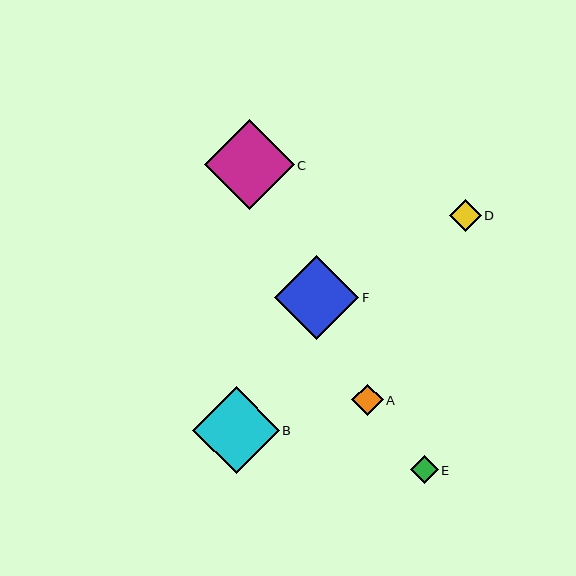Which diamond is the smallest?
Diamond E is the smallest with a size of approximately 28 pixels.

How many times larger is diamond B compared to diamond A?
Diamond B is approximately 2.7 times the size of diamond A.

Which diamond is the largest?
Diamond C is the largest with a size of approximately 90 pixels.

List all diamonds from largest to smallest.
From largest to smallest: C, B, F, D, A, E.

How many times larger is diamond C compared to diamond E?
Diamond C is approximately 3.2 times the size of diamond E.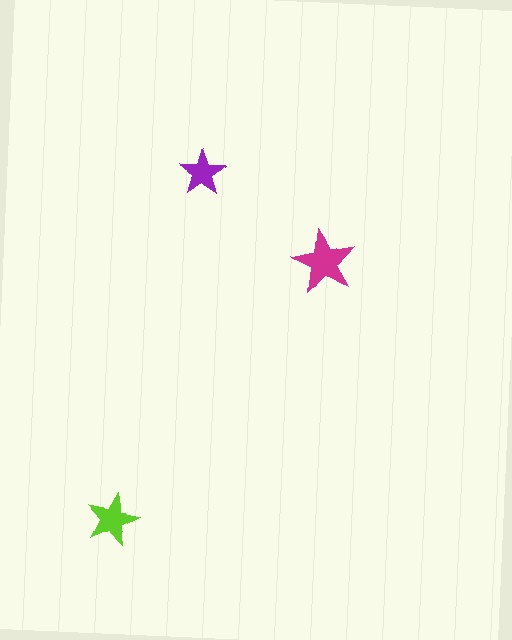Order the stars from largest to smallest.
the magenta one, the lime one, the purple one.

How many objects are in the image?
There are 3 objects in the image.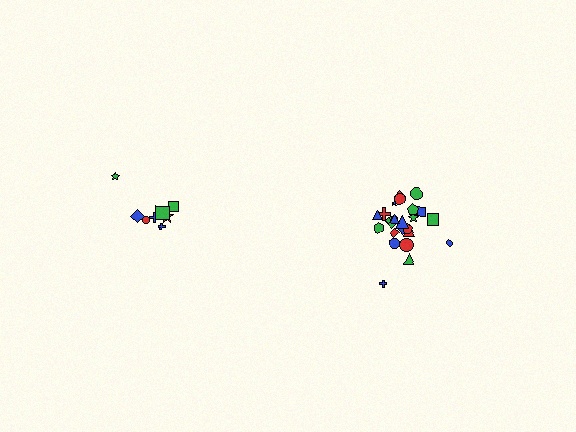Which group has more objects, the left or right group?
The right group.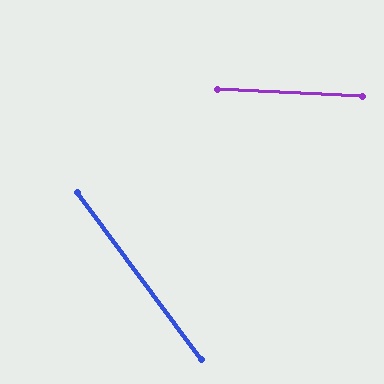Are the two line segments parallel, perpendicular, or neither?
Neither parallel nor perpendicular — they differ by about 51°.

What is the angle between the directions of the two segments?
Approximately 51 degrees.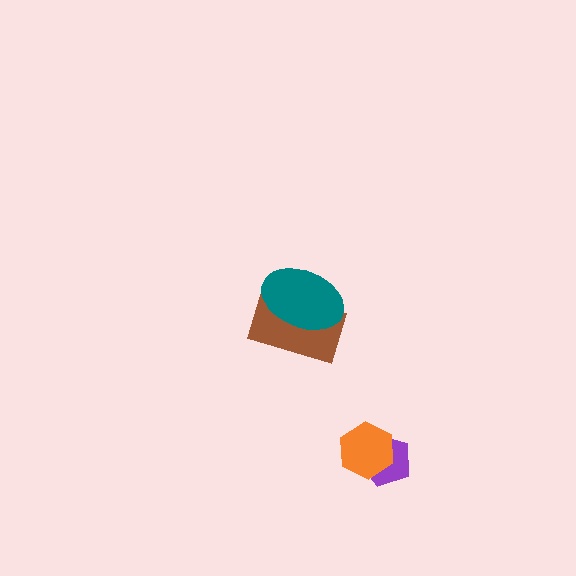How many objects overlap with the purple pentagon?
1 object overlaps with the purple pentagon.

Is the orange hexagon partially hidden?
No, no other shape covers it.